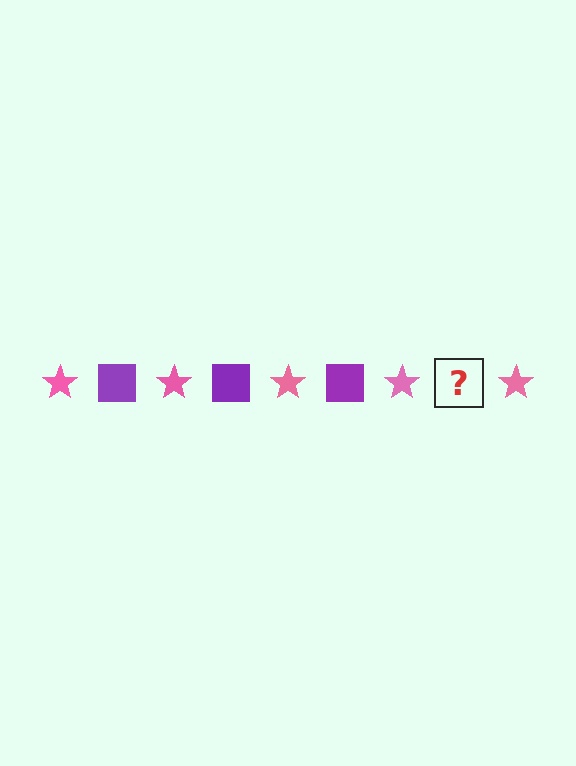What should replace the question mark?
The question mark should be replaced with a purple square.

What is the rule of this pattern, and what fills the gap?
The rule is that the pattern alternates between pink star and purple square. The gap should be filled with a purple square.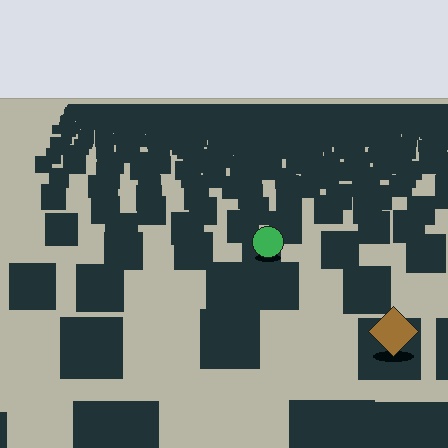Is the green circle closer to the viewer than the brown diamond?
No. The brown diamond is closer — you can tell from the texture gradient: the ground texture is coarser near it.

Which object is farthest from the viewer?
The green circle is farthest from the viewer. It appears smaller and the ground texture around it is denser.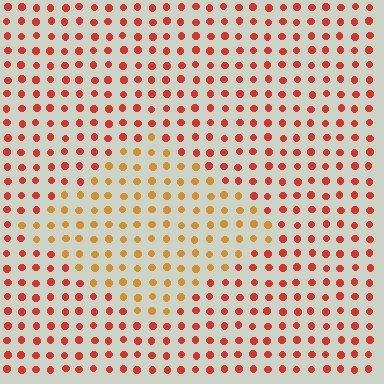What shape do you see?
I see a diamond.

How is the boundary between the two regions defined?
The boundary is defined purely by a slight shift in hue (about 32 degrees). Spacing, size, and orientation are identical on both sides.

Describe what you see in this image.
The image is filled with small red elements in a uniform arrangement. A diamond-shaped region is visible where the elements are tinted to a slightly different hue, forming a subtle color boundary.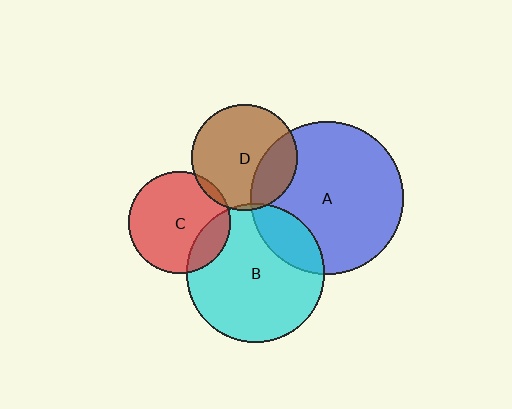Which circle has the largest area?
Circle A (blue).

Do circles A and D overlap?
Yes.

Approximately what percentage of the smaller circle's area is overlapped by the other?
Approximately 25%.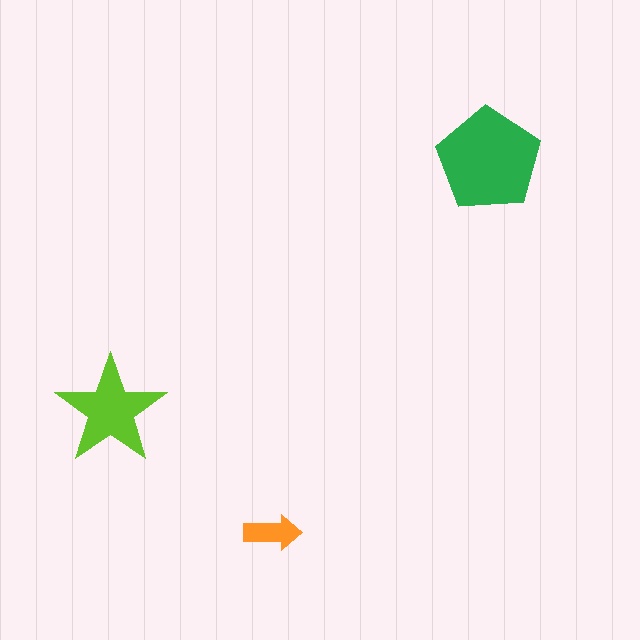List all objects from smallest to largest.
The orange arrow, the lime star, the green pentagon.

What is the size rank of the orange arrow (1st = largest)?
3rd.